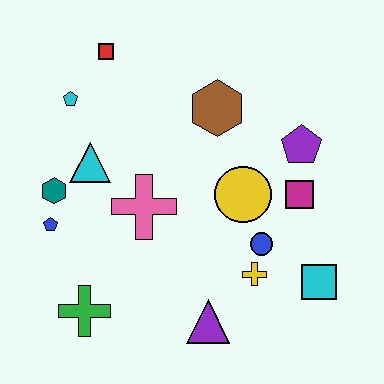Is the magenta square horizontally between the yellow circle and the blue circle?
No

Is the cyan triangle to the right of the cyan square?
No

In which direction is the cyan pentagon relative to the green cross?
The cyan pentagon is above the green cross.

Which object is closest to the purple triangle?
The yellow cross is closest to the purple triangle.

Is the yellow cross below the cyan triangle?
Yes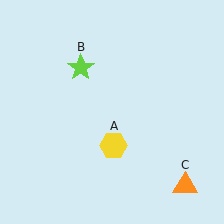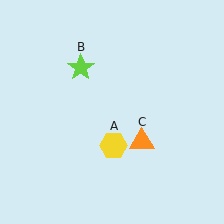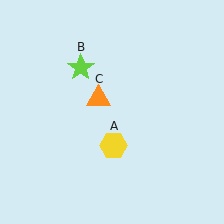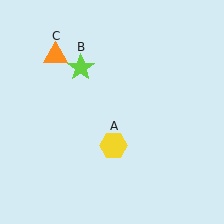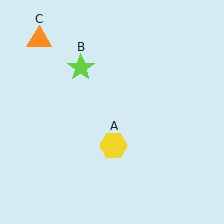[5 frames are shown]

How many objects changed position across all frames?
1 object changed position: orange triangle (object C).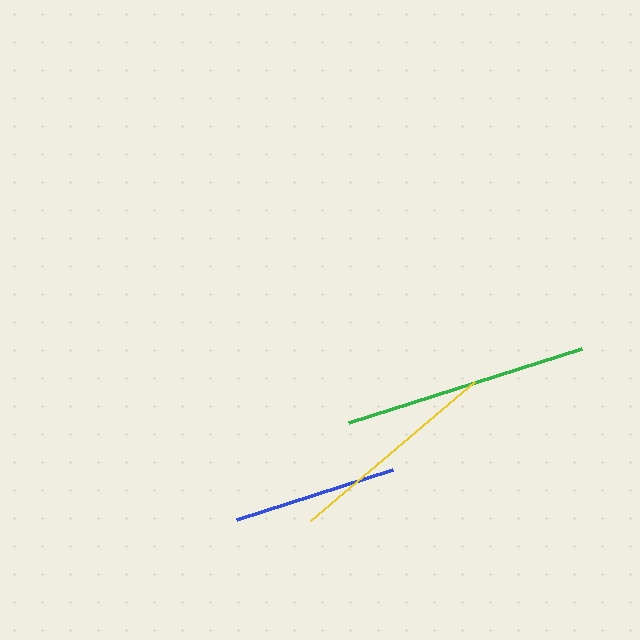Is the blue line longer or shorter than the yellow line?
The yellow line is longer than the blue line.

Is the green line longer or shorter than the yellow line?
The green line is longer than the yellow line.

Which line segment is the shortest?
The blue line is the shortest at approximately 164 pixels.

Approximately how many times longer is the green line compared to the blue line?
The green line is approximately 1.5 times the length of the blue line.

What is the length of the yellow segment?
The yellow segment is approximately 215 pixels long.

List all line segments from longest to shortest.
From longest to shortest: green, yellow, blue.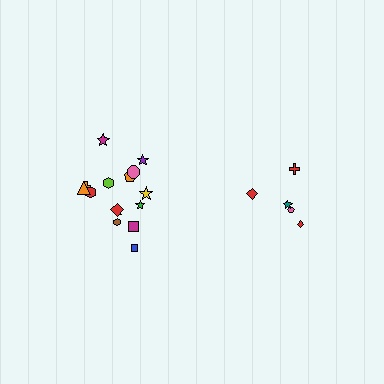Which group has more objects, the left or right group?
The left group.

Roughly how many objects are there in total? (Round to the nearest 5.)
Roughly 20 objects in total.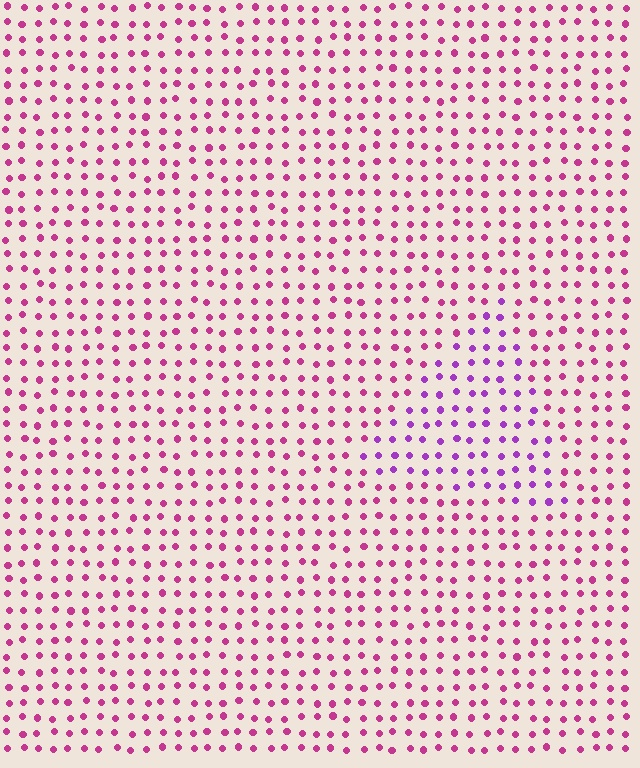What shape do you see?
I see a triangle.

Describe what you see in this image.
The image is filled with small magenta elements in a uniform arrangement. A triangle-shaped region is visible where the elements are tinted to a slightly different hue, forming a subtle color boundary.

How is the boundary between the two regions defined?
The boundary is defined purely by a slight shift in hue (about 37 degrees). Spacing, size, and orientation are identical on both sides.